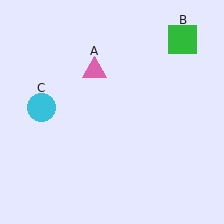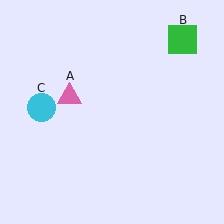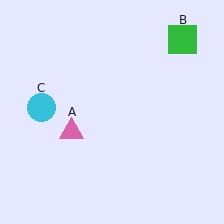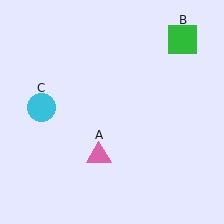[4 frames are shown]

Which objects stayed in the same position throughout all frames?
Green square (object B) and cyan circle (object C) remained stationary.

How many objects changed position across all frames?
1 object changed position: pink triangle (object A).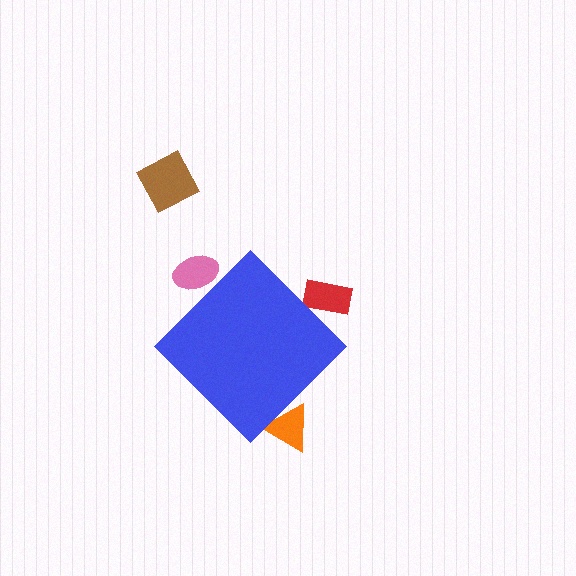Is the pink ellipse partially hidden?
Yes, the pink ellipse is partially hidden behind the blue diamond.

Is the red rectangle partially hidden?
Yes, the red rectangle is partially hidden behind the blue diamond.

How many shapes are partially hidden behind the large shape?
3 shapes are partially hidden.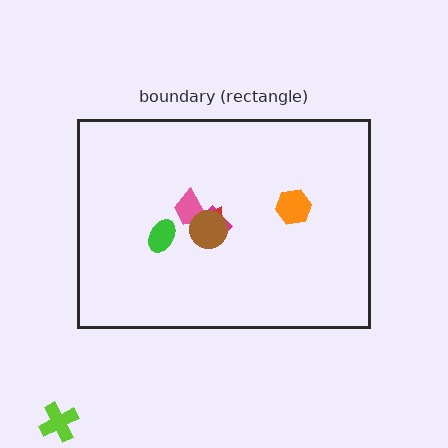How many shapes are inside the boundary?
6 inside, 1 outside.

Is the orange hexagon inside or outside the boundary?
Inside.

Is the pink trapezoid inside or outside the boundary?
Inside.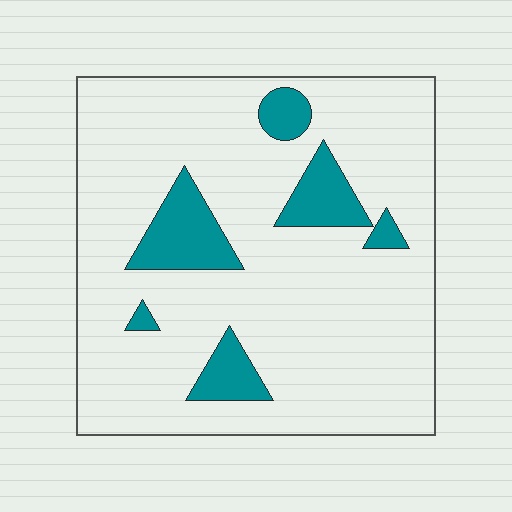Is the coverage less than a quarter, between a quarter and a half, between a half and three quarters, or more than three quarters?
Less than a quarter.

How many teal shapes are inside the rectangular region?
6.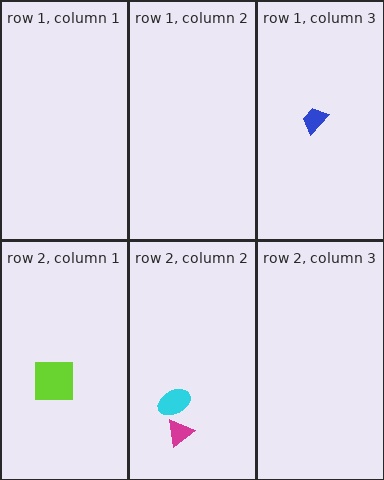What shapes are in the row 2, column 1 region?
The lime square.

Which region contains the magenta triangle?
The row 2, column 2 region.